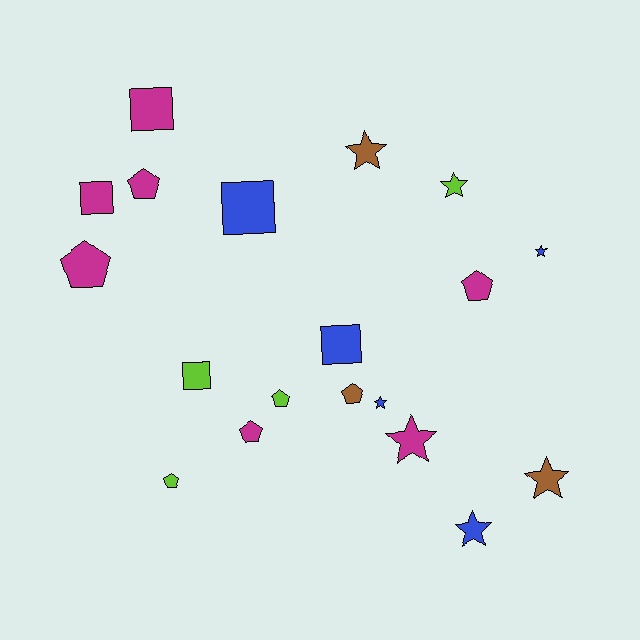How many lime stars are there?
There is 1 lime star.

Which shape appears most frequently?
Pentagon, with 7 objects.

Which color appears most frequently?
Magenta, with 7 objects.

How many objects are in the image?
There are 19 objects.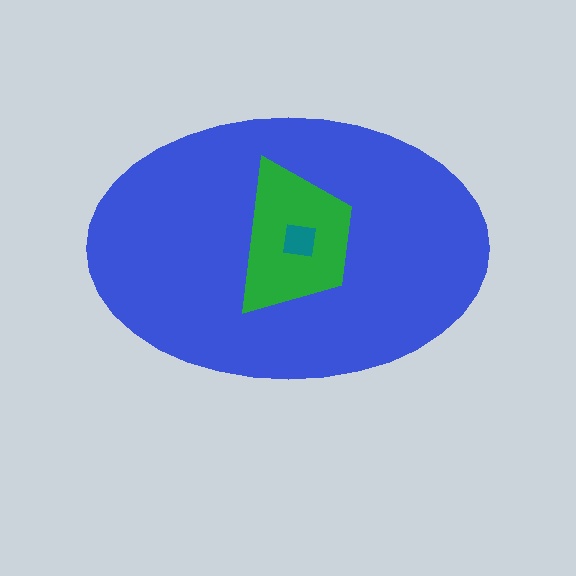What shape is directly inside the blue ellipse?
The green trapezoid.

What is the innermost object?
The teal square.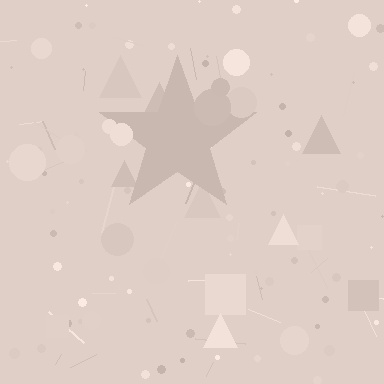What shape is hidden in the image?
A star is hidden in the image.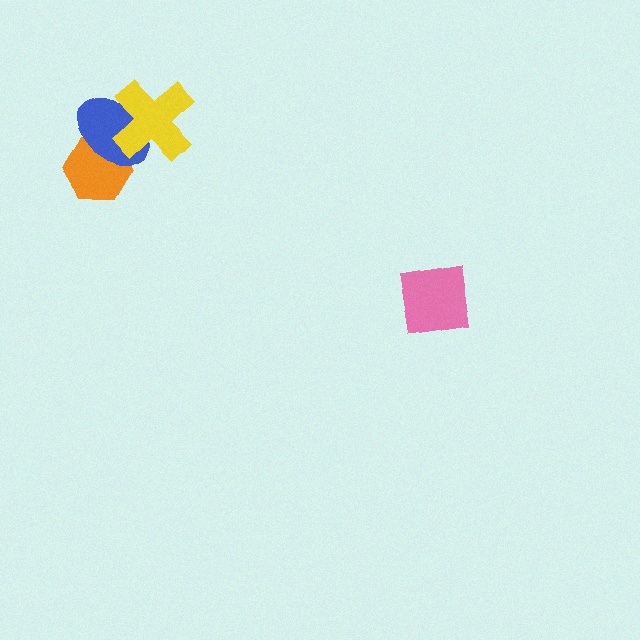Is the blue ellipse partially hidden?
Yes, it is partially covered by another shape.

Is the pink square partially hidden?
No, no other shape covers it.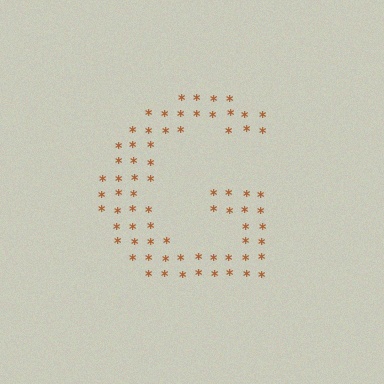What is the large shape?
The large shape is the letter G.